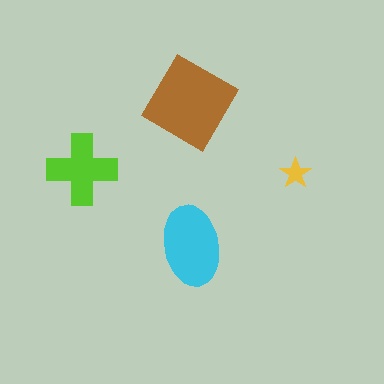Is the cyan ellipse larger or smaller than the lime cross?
Larger.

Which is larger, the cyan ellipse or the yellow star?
The cyan ellipse.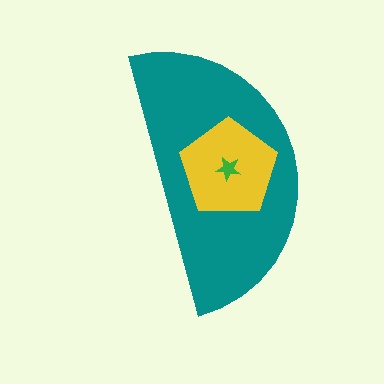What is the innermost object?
The green star.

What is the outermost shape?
The teal semicircle.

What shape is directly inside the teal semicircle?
The yellow pentagon.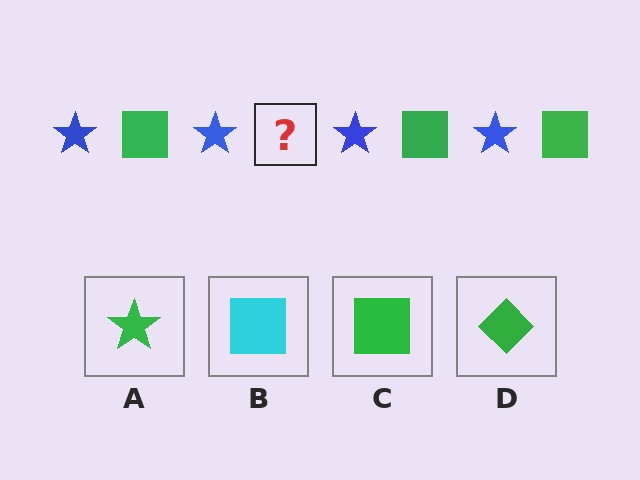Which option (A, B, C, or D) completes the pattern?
C.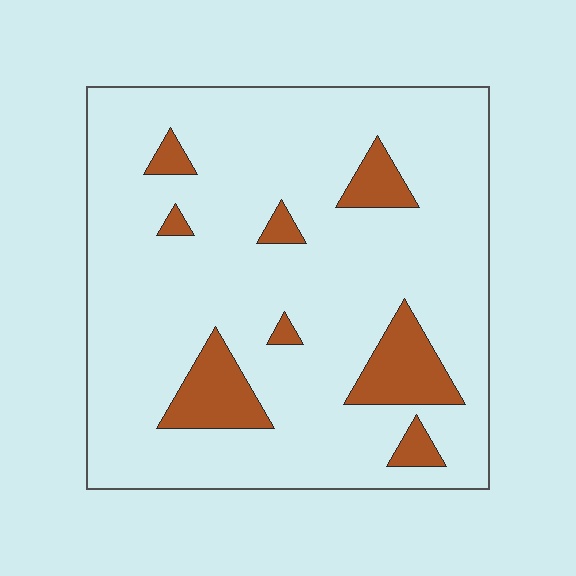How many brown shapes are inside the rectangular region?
8.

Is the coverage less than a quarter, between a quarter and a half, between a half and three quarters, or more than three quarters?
Less than a quarter.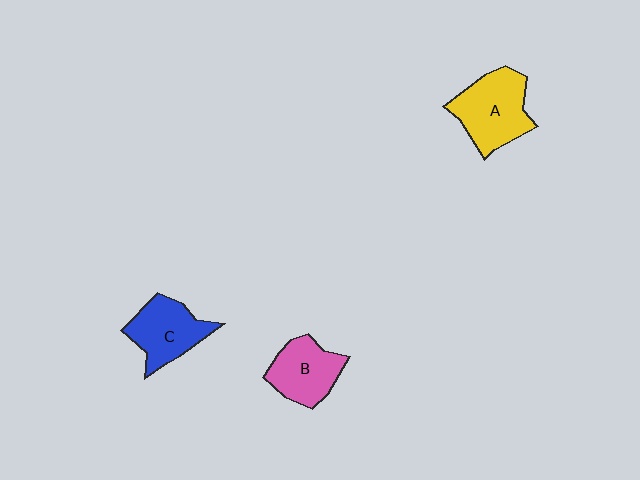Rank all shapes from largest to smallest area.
From largest to smallest: A (yellow), C (blue), B (pink).